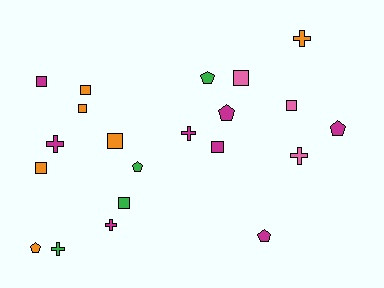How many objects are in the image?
There are 21 objects.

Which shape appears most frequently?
Square, with 9 objects.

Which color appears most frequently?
Magenta, with 8 objects.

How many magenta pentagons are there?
There are 3 magenta pentagons.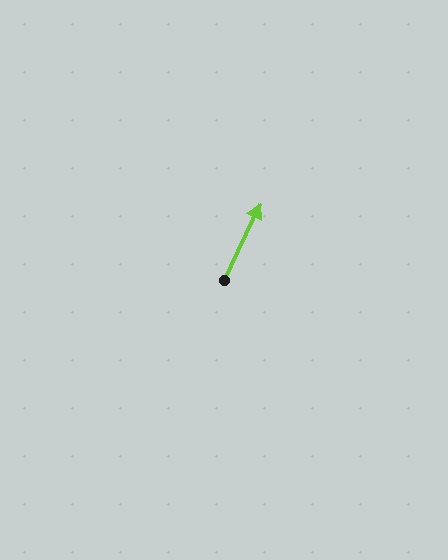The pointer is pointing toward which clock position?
Roughly 1 o'clock.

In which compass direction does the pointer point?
Northeast.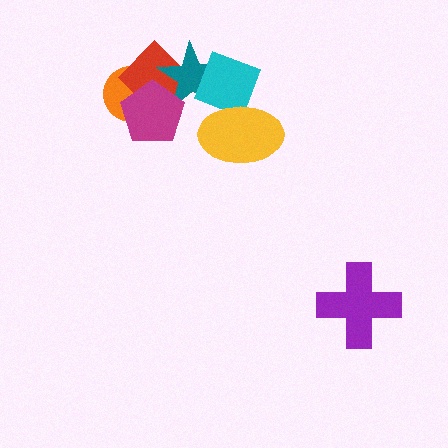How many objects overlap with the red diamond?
3 objects overlap with the red diamond.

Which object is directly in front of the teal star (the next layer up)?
The magenta pentagon is directly in front of the teal star.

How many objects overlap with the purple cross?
0 objects overlap with the purple cross.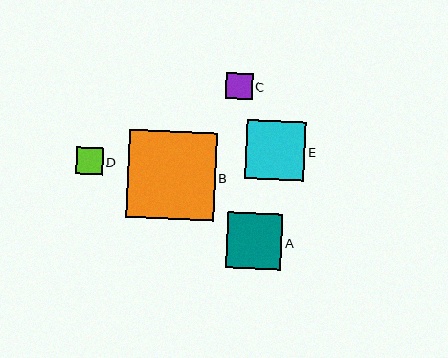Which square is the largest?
Square B is the largest with a size of approximately 87 pixels.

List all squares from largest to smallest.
From largest to smallest: B, E, A, D, C.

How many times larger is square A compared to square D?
Square A is approximately 2.1 times the size of square D.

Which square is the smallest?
Square C is the smallest with a size of approximately 26 pixels.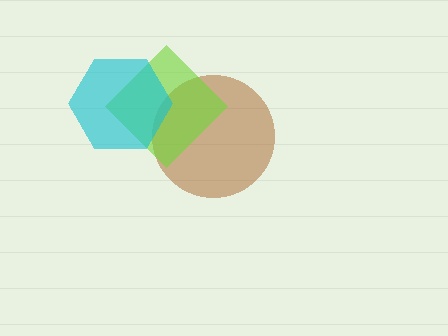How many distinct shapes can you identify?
There are 3 distinct shapes: a brown circle, a lime diamond, a cyan hexagon.